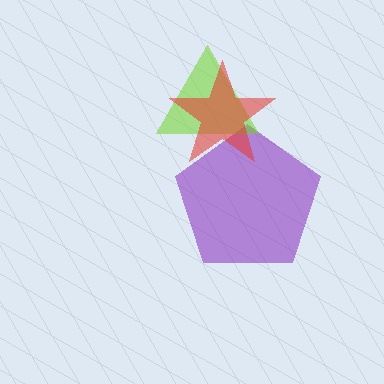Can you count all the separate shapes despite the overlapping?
Yes, there are 3 separate shapes.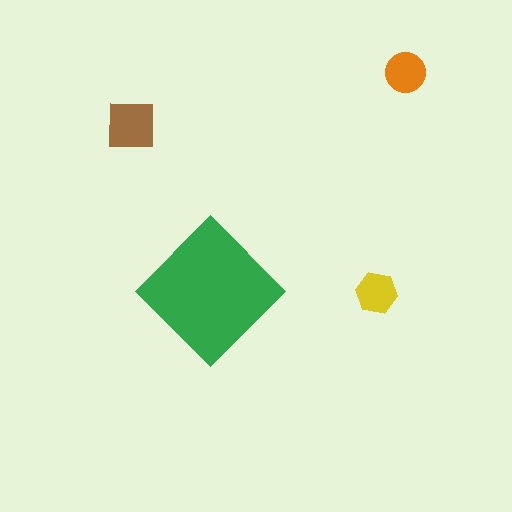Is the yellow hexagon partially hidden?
No, the yellow hexagon is fully visible.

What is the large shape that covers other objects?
A green diamond.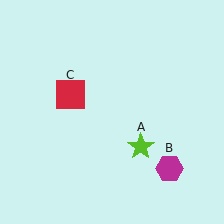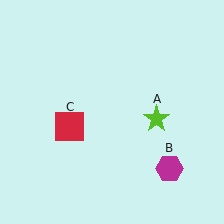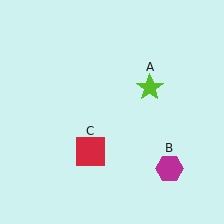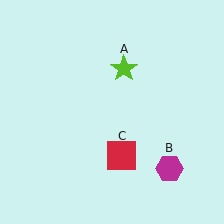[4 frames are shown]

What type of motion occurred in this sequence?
The lime star (object A), red square (object C) rotated counterclockwise around the center of the scene.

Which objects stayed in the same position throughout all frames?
Magenta hexagon (object B) remained stationary.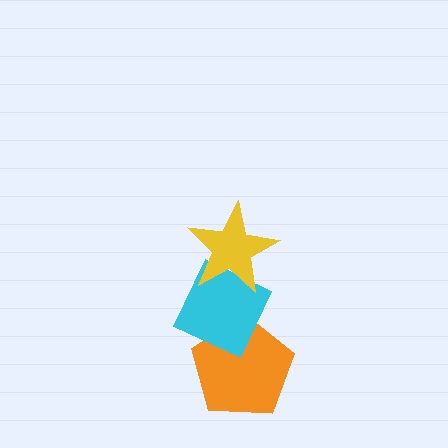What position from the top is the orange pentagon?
The orange pentagon is 3rd from the top.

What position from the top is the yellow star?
The yellow star is 1st from the top.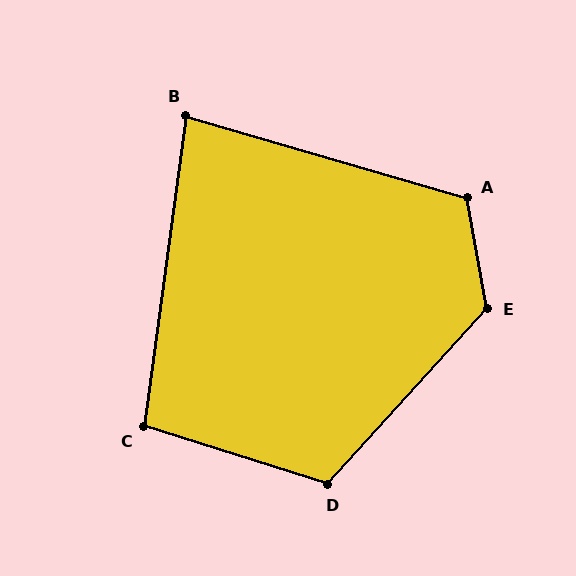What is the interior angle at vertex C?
Approximately 100 degrees (obtuse).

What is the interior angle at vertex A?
Approximately 117 degrees (obtuse).